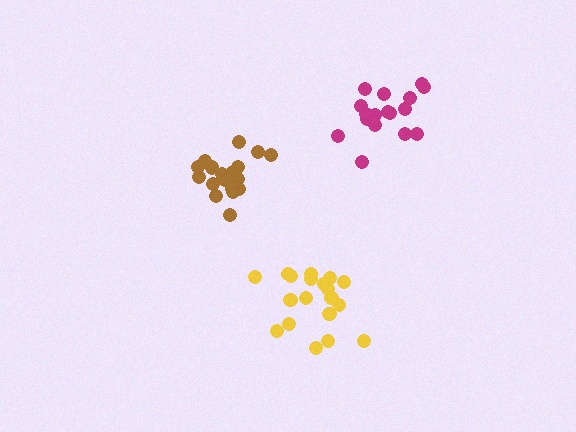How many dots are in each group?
Group 1: 17 dots, Group 2: 18 dots, Group 3: 19 dots (54 total).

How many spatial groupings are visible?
There are 3 spatial groupings.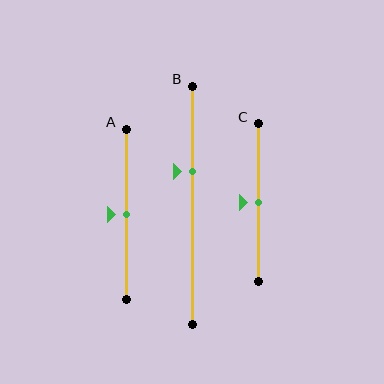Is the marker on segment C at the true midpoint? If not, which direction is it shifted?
Yes, the marker on segment C is at the true midpoint.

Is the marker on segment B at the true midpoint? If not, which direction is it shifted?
No, the marker on segment B is shifted upward by about 14% of the segment length.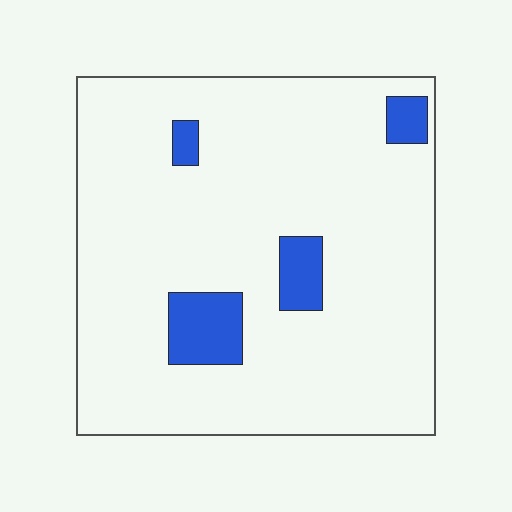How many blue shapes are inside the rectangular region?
4.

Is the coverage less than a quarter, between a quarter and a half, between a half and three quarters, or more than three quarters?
Less than a quarter.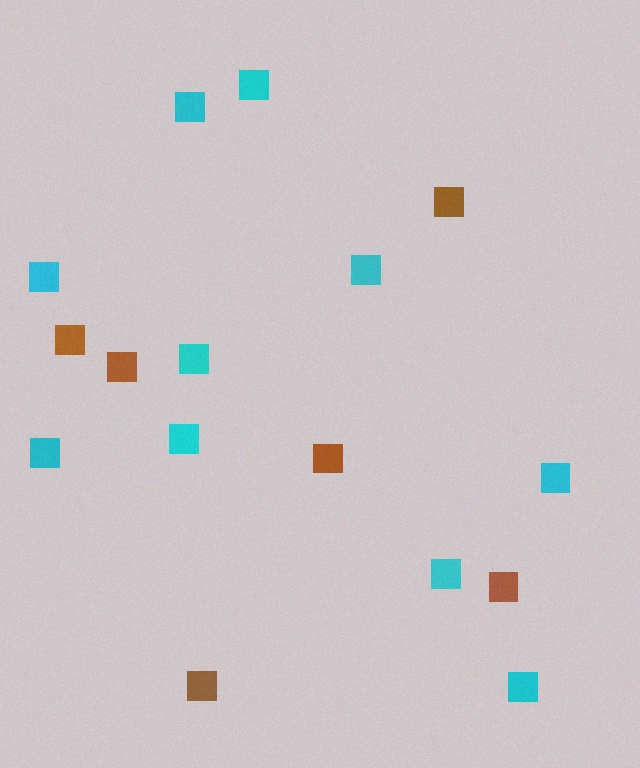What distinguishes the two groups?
There are 2 groups: one group of cyan squares (10) and one group of brown squares (6).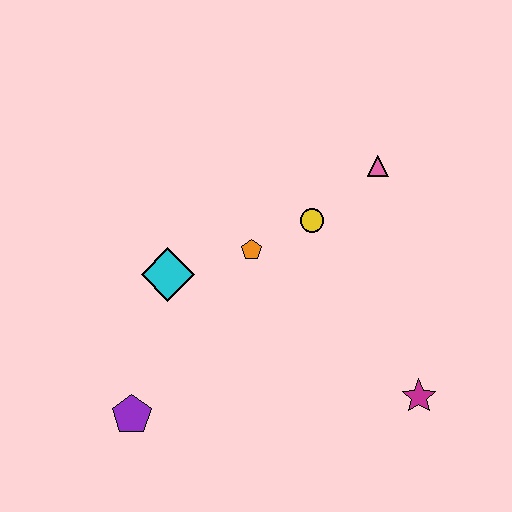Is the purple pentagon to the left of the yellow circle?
Yes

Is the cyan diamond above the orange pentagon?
No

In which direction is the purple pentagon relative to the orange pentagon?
The purple pentagon is below the orange pentagon.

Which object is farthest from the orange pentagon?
The magenta star is farthest from the orange pentagon.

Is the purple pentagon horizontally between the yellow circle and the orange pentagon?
No